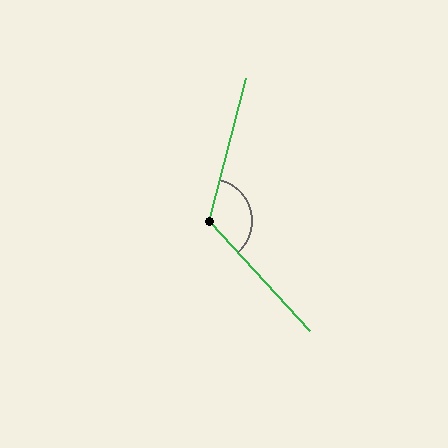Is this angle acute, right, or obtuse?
It is obtuse.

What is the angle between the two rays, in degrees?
Approximately 123 degrees.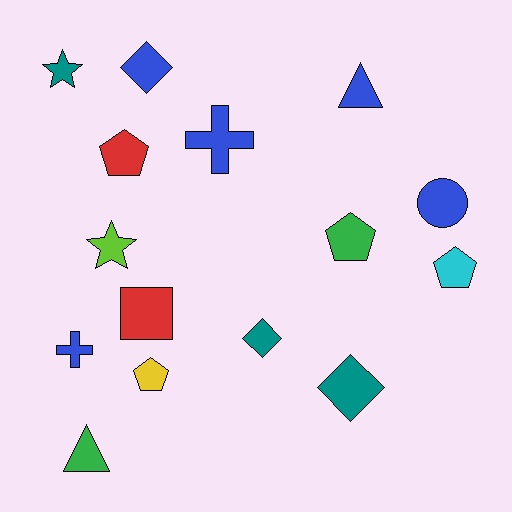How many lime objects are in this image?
There is 1 lime object.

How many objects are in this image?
There are 15 objects.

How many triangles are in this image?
There are 2 triangles.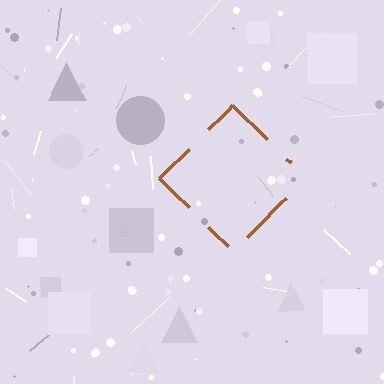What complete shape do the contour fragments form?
The contour fragments form a diamond.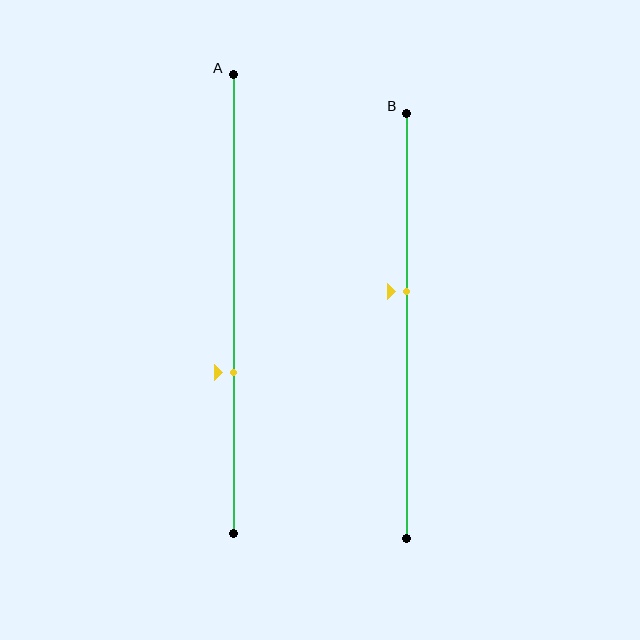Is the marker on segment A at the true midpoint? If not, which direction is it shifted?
No, the marker on segment A is shifted downward by about 15% of the segment length.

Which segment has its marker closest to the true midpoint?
Segment B has its marker closest to the true midpoint.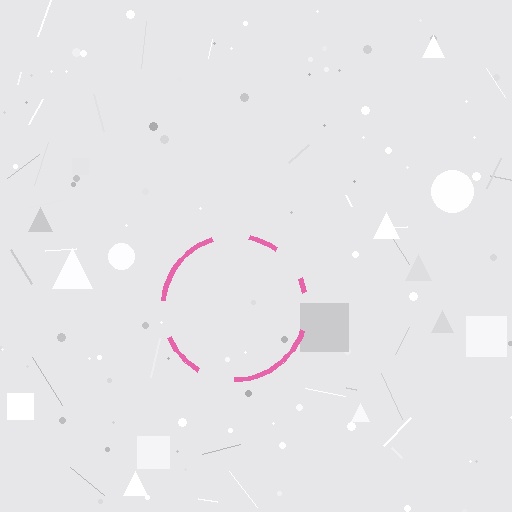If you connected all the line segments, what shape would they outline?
They would outline a circle.